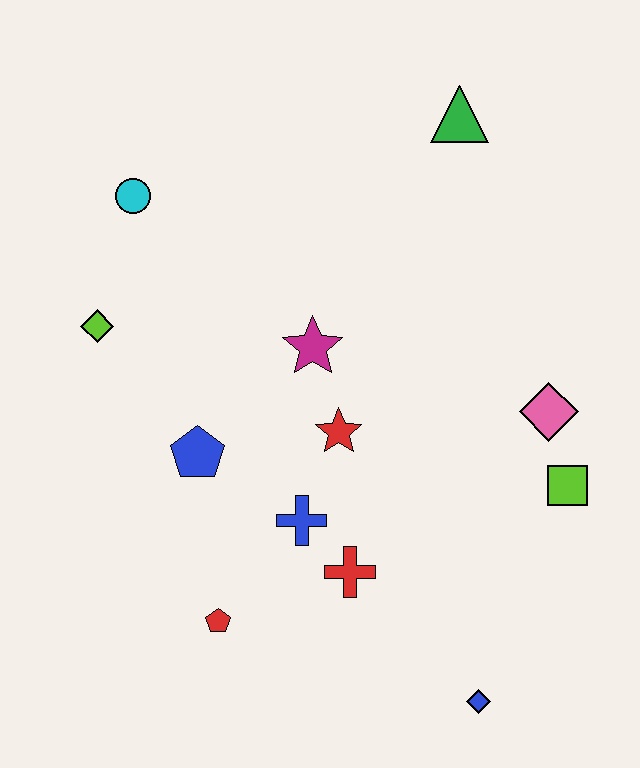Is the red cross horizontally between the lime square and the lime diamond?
Yes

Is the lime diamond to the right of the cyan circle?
No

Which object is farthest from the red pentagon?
The green triangle is farthest from the red pentagon.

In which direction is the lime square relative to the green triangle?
The lime square is below the green triangle.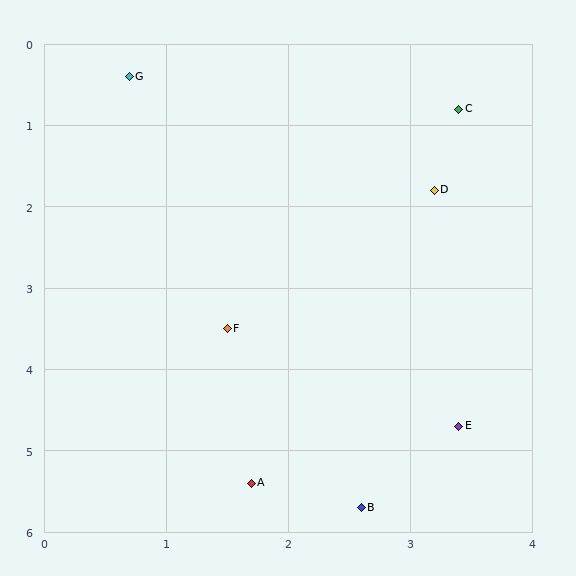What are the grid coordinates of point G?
Point G is at approximately (0.7, 0.4).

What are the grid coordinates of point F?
Point F is at approximately (1.5, 3.5).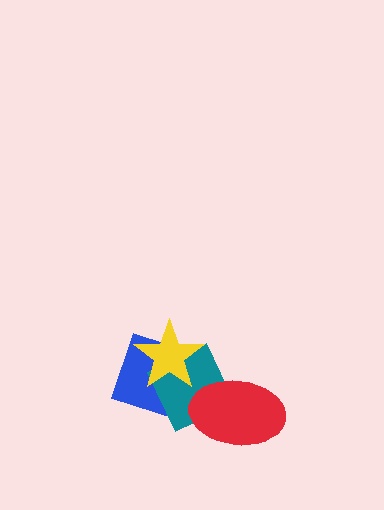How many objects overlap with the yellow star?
2 objects overlap with the yellow star.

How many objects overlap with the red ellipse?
1 object overlaps with the red ellipse.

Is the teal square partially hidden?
Yes, it is partially covered by another shape.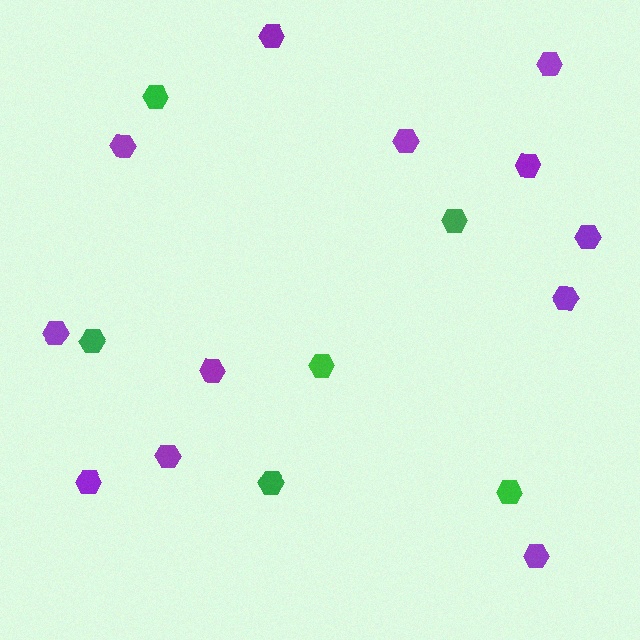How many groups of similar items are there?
There are 2 groups: one group of purple hexagons (12) and one group of green hexagons (6).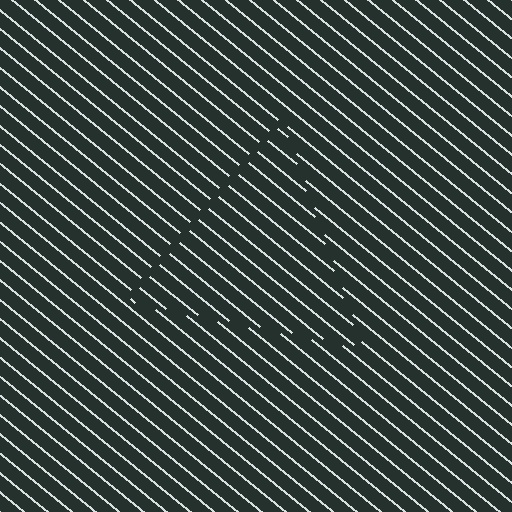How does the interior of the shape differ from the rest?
The interior of the shape contains the same grating, shifted by half a period — the contour is defined by the phase discontinuity where line-ends from the inner and outer gratings abut.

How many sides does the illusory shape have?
3 sides — the line-ends trace a triangle.